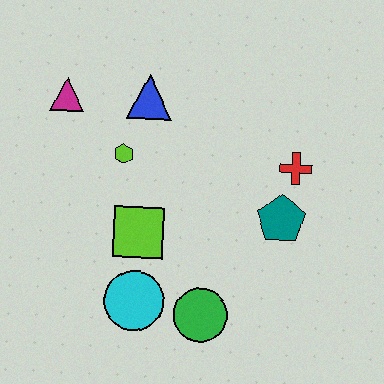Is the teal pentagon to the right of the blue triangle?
Yes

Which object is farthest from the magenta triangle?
The green circle is farthest from the magenta triangle.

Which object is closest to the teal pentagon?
The red cross is closest to the teal pentagon.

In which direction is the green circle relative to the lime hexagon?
The green circle is below the lime hexagon.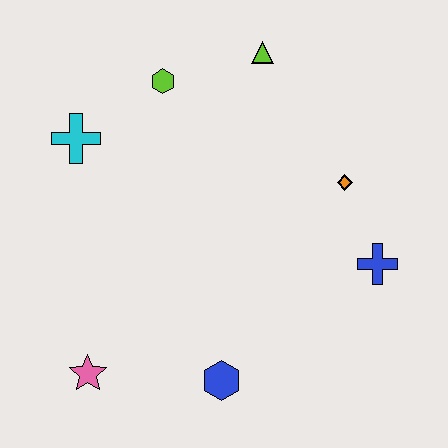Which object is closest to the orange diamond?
The blue cross is closest to the orange diamond.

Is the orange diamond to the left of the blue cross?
Yes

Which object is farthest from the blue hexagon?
The lime triangle is farthest from the blue hexagon.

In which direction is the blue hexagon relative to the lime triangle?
The blue hexagon is below the lime triangle.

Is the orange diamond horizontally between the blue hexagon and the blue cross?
Yes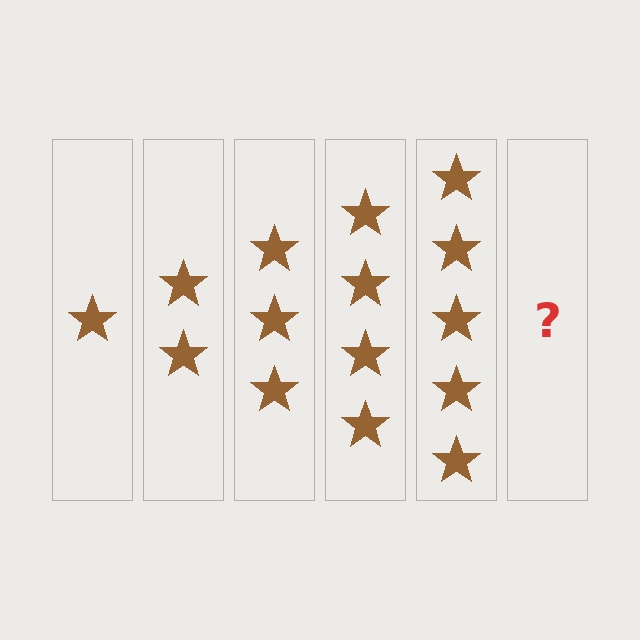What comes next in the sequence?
The next element should be 6 stars.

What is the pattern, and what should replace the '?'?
The pattern is that each step adds one more star. The '?' should be 6 stars.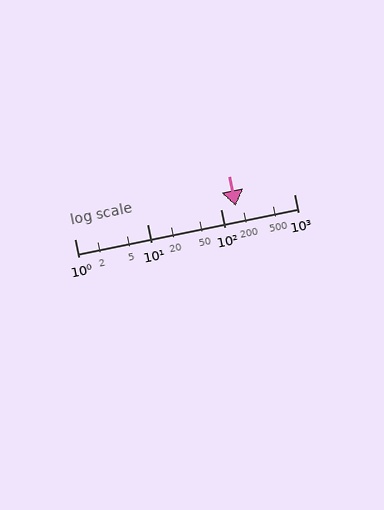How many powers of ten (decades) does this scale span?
The scale spans 3 decades, from 1 to 1000.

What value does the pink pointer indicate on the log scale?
The pointer indicates approximately 160.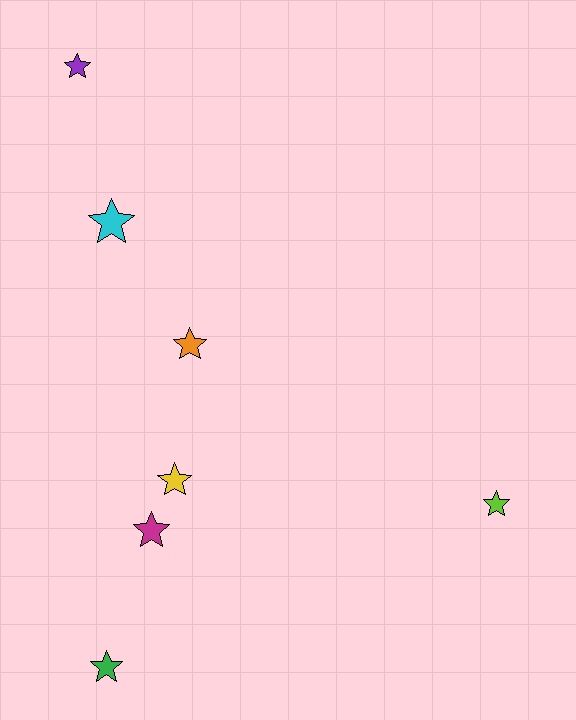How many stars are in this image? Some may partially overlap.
There are 7 stars.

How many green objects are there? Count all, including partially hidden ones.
There is 1 green object.